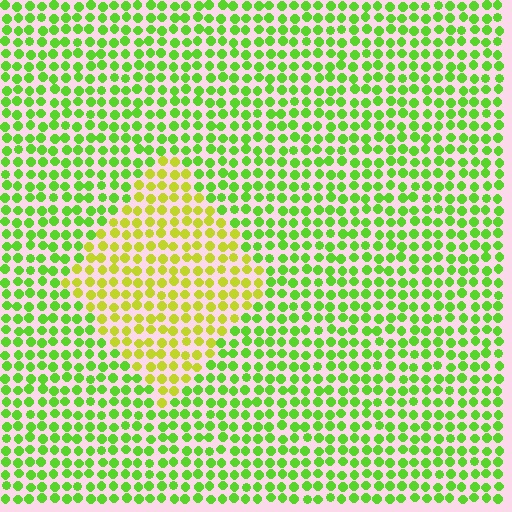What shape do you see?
I see a diamond.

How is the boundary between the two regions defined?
The boundary is defined purely by a slight shift in hue (about 36 degrees). Spacing, size, and orientation are identical on both sides.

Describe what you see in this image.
The image is filled with small lime elements in a uniform arrangement. A diamond-shaped region is visible where the elements are tinted to a slightly different hue, forming a subtle color boundary.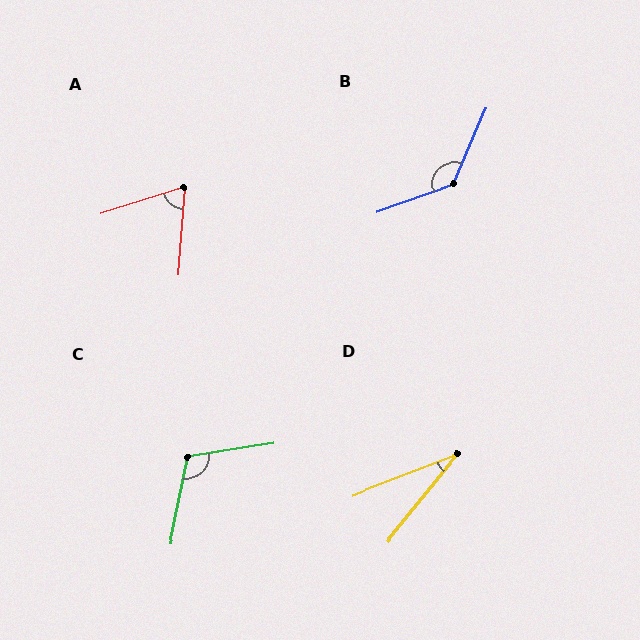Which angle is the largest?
B, at approximately 133 degrees.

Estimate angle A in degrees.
Approximately 68 degrees.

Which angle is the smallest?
D, at approximately 30 degrees.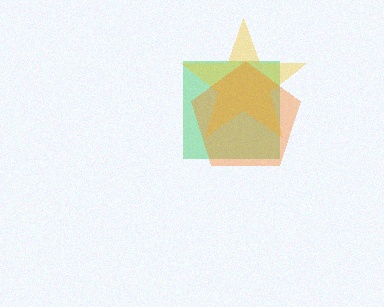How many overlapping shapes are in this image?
There are 3 overlapping shapes in the image.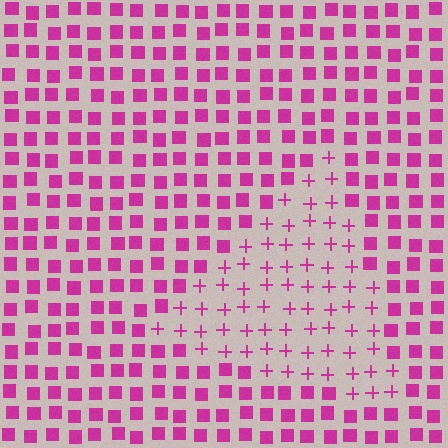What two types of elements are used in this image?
The image uses plus signs inside the triangle region and squares outside it.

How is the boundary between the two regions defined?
The boundary is defined by a change in element shape: plus signs inside vs. squares outside. All elements share the same color and spacing.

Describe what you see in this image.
The image is filled with small magenta elements arranged in a uniform grid. A triangle-shaped region contains plus signs, while the surrounding area contains squares. The boundary is defined purely by the change in element shape.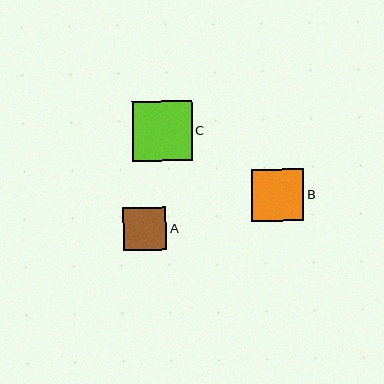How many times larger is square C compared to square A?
Square C is approximately 1.4 times the size of square A.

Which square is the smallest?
Square A is the smallest with a size of approximately 43 pixels.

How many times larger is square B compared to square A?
Square B is approximately 1.2 times the size of square A.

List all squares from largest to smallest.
From largest to smallest: C, B, A.